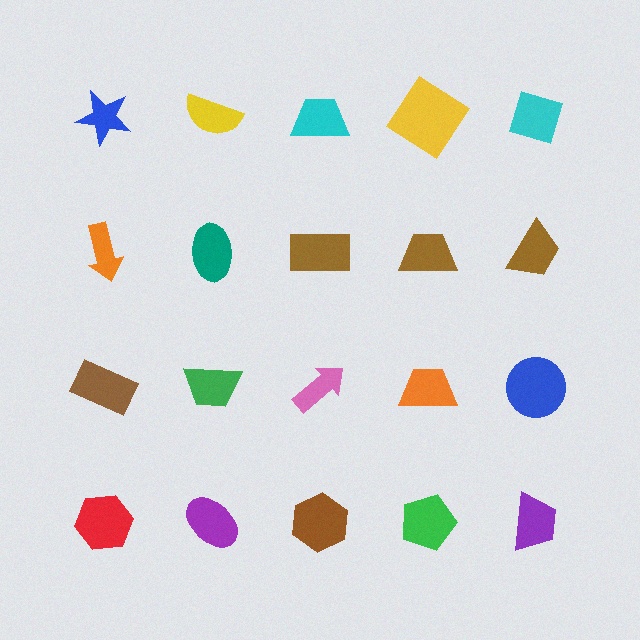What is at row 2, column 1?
An orange arrow.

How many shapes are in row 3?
5 shapes.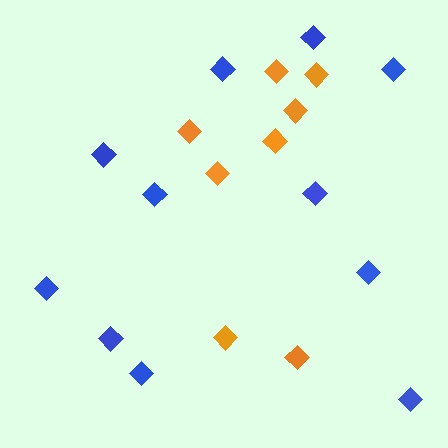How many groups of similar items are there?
There are 2 groups: one group of orange diamonds (8) and one group of blue diamonds (11).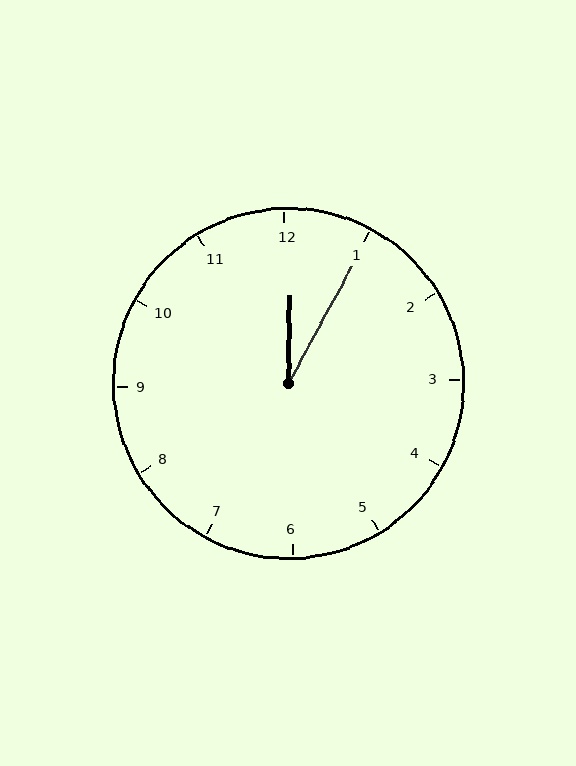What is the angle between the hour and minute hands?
Approximately 28 degrees.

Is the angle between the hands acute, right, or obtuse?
It is acute.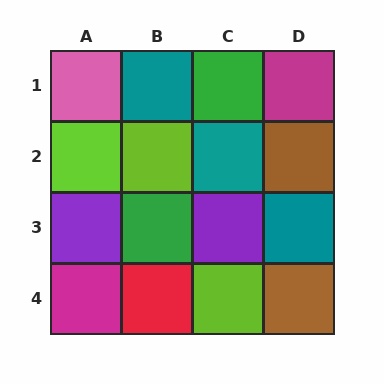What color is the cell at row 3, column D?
Teal.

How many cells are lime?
3 cells are lime.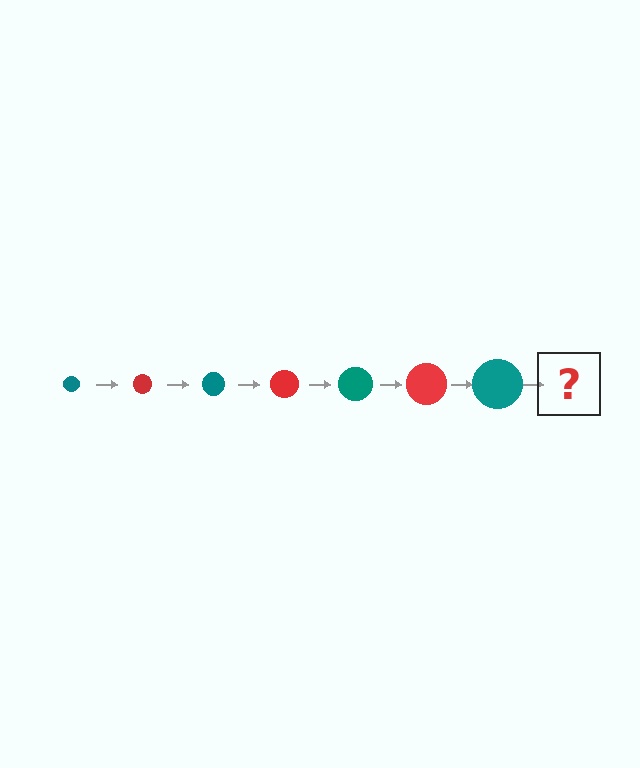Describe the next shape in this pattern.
It should be a red circle, larger than the previous one.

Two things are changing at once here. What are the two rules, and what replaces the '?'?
The two rules are that the circle grows larger each step and the color cycles through teal and red. The '?' should be a red circle, larger than the previous one.